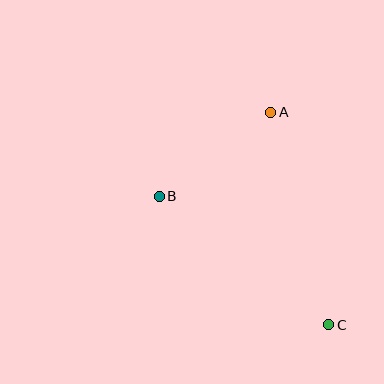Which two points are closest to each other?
Points A and B are closest to each other.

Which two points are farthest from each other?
Points A and C are farthest from each other.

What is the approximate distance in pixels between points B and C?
The distance between B and C is approximately 213 pixels.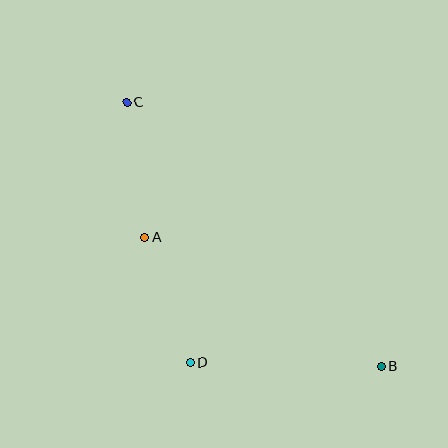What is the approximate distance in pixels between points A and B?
The distance between A and B is approximately 269 pixels.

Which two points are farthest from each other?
Points B and C are farthest from each other.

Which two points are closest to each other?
Points A and D are closest to each other.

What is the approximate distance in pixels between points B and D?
The distance between B and D is approximately 191 pixels.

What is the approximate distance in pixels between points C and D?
The distance between C and D is approximately 268 pixels.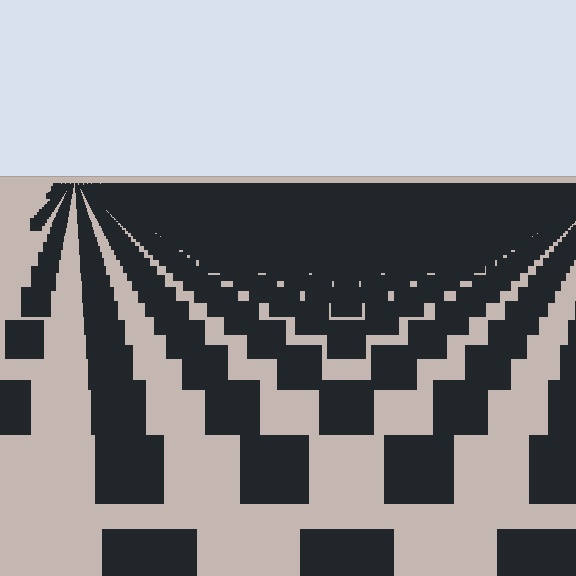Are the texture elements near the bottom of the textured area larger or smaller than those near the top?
Larger. Near the bottom, elements are closer to the viewer and appear at a bigger on-screen size.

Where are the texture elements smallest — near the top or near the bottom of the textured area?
Near the top.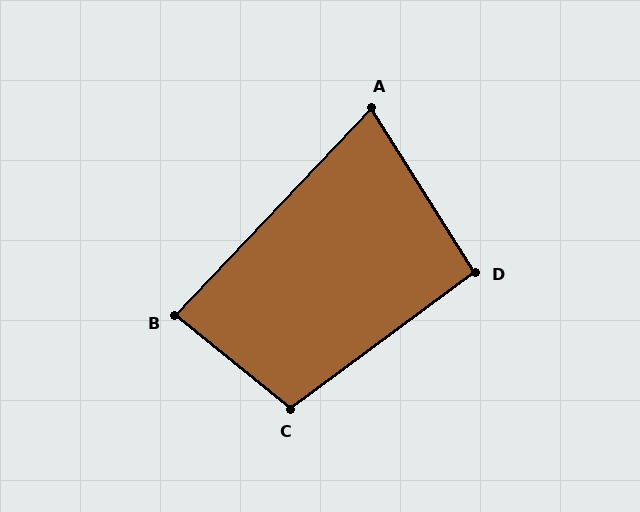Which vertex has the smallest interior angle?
A, at approximately 76 degrees.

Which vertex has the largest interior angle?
C, at approximately 104 degrees.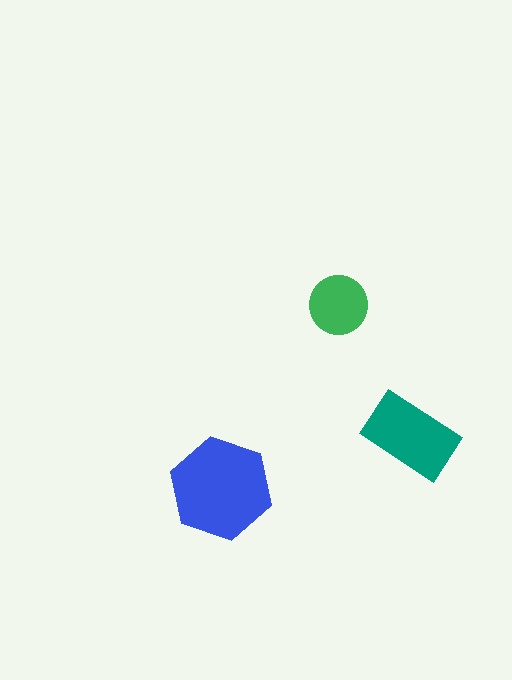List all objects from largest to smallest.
The blue hexagon, the teal rectangle, the green circle.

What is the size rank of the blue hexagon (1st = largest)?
1st.